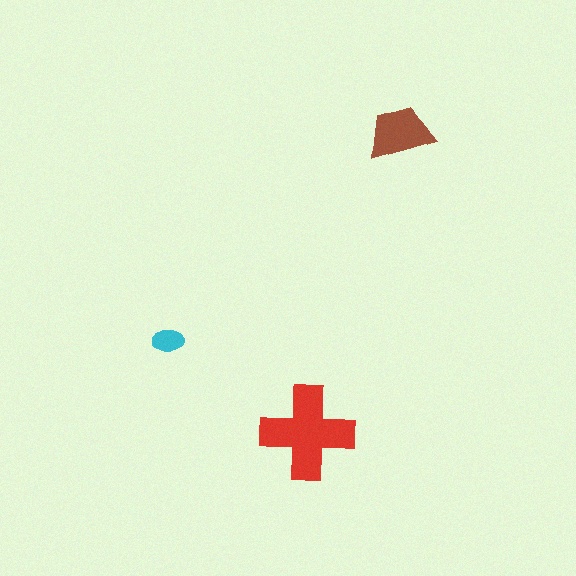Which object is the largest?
The red cross.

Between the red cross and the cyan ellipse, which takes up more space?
The red cross.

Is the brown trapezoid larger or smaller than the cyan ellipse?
Larger.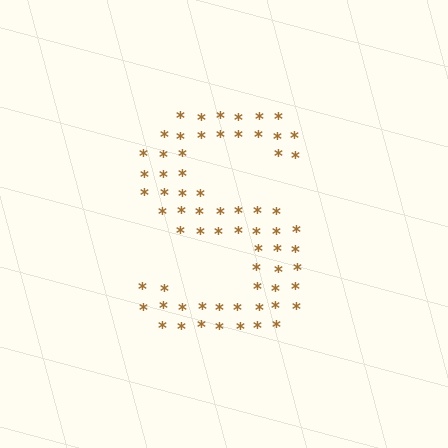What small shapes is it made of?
It is made of small asterisks.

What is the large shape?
The large shape is the letter S.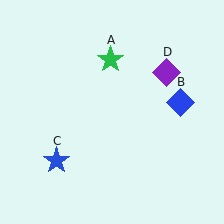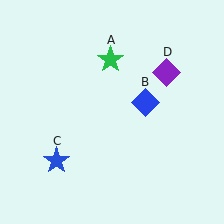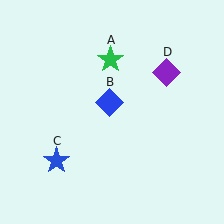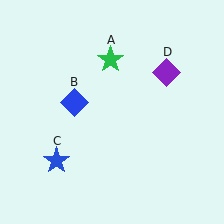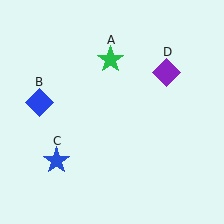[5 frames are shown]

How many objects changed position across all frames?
1 object changed position: blue diamond (object B).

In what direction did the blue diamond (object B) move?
The blue diamond (object B) moved left.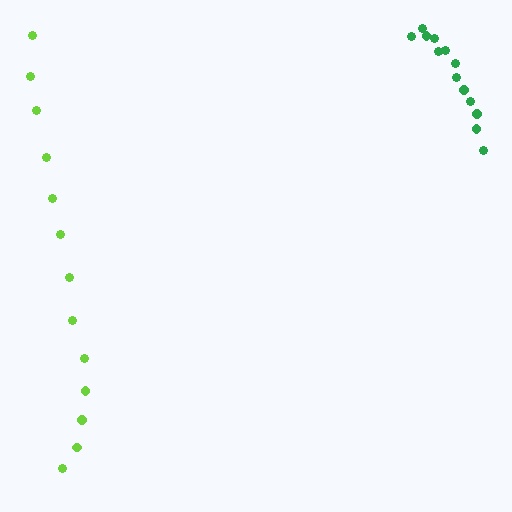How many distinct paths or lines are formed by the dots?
There are 2 distinct paths.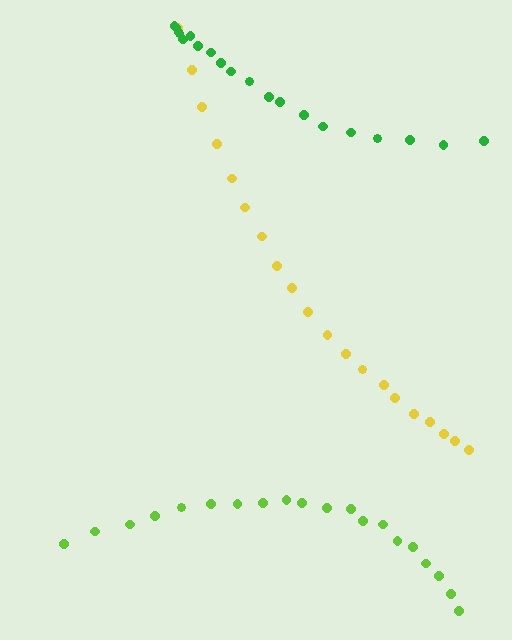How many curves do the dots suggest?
There are 3 distinct paths.